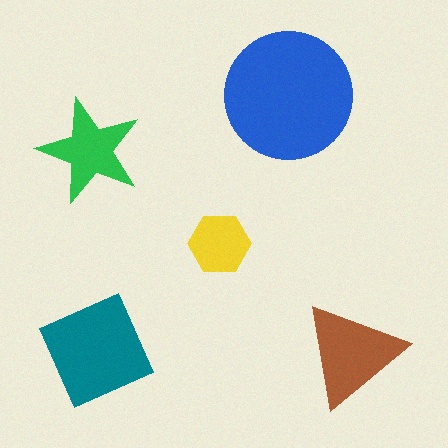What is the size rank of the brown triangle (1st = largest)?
3rd.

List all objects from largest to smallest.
The blue circle, the teal square, the brown triangle, the green star, the yellow hexagon.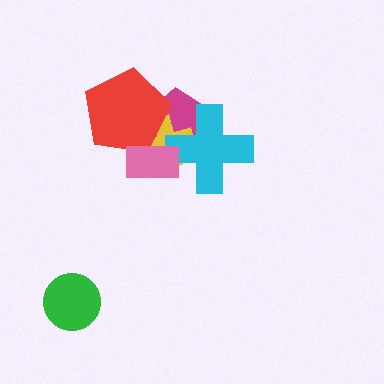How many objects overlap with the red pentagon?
3 objects overlap with the red pentagon.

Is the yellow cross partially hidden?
Yes, it is partially covered by another shape.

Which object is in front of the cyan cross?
The pink rectangle is in front of the cyan cross.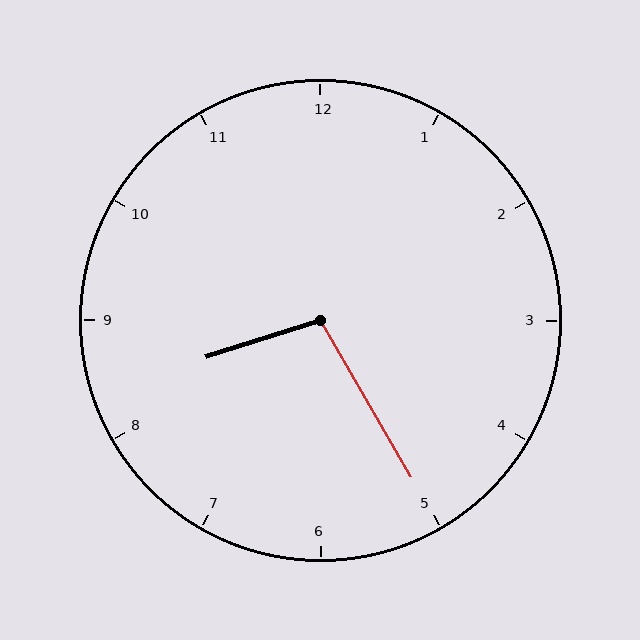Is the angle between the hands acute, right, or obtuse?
It is obtuse.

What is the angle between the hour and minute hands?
Approximately 102 degrees.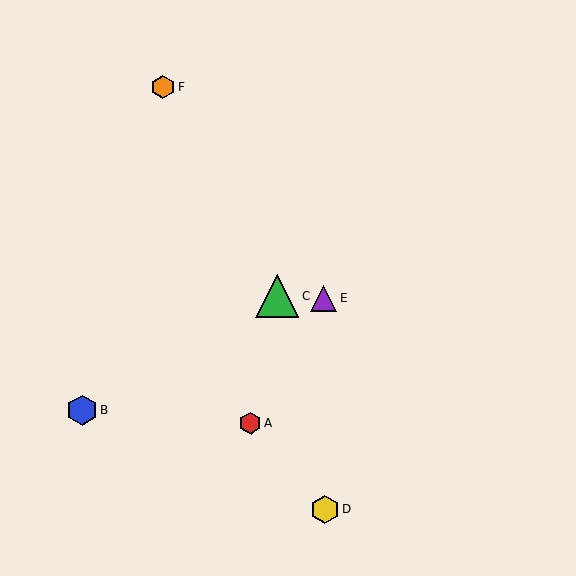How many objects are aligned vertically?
2 objects (D, E) are aligned vertically.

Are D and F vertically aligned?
No, D is at x≈325 and F is at x≈163.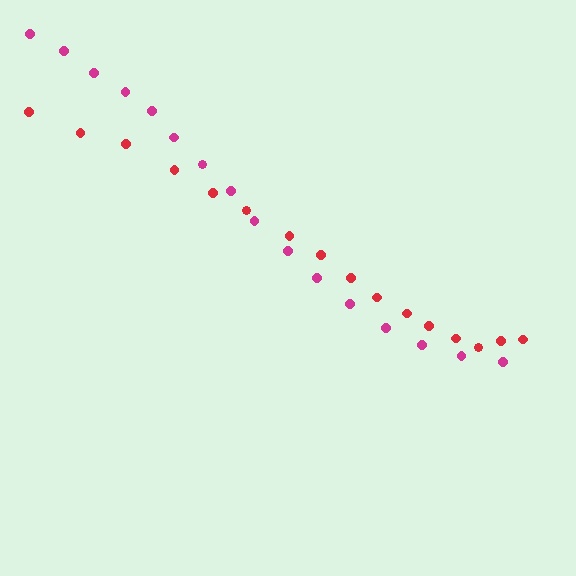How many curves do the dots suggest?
There are 2 distinct paths.